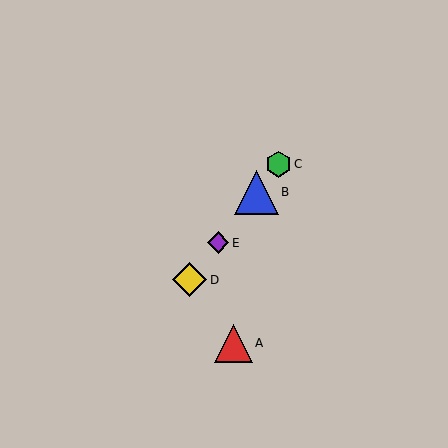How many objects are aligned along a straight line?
4 objects (B, C, D, E) are aligned along a straight line.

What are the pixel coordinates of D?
Object D is at (190, 280).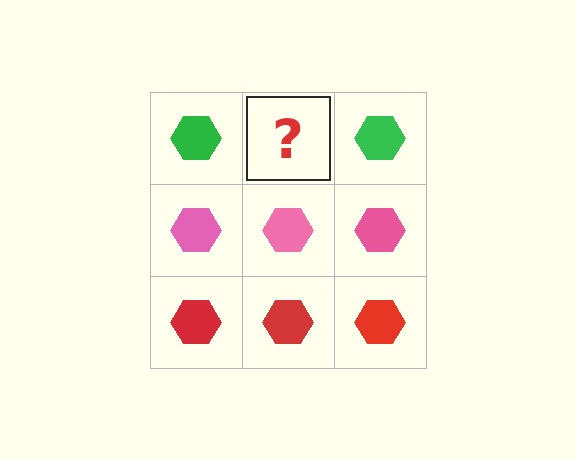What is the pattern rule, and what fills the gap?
The rule is that each row has a consistent color. The gap should be filled with a green hexagon.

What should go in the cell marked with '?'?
The missing cell should contain a green hexagon.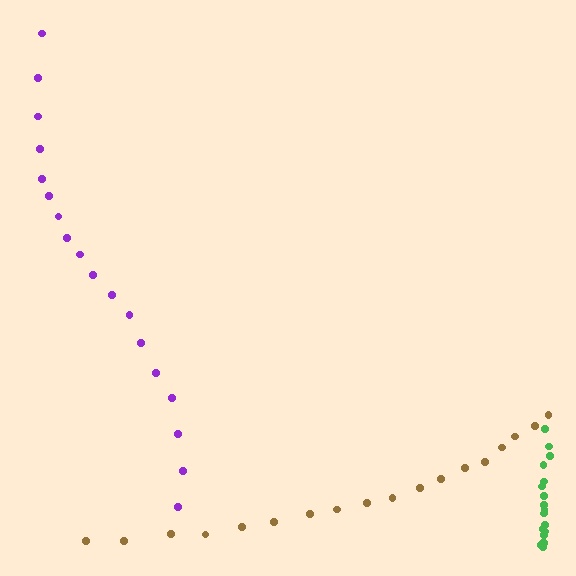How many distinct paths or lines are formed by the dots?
There are 3 distinct paths.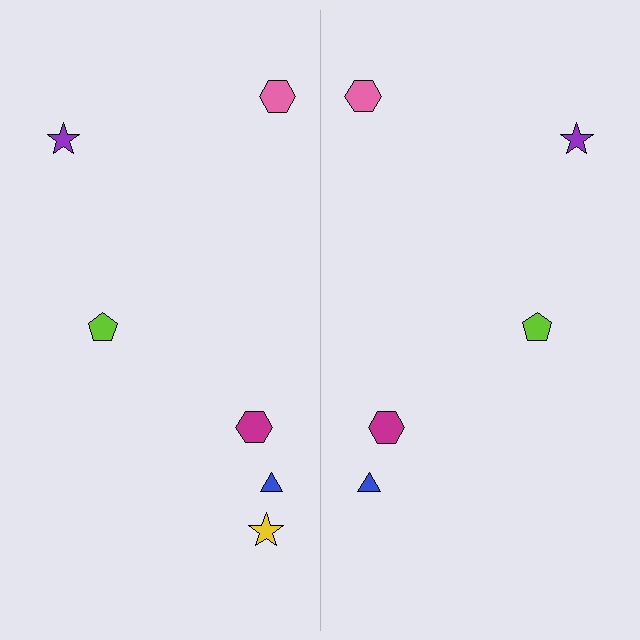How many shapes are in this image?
There are 11 shapes in this image.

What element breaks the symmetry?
A yellow star is missing from the right side.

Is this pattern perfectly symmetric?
No, the pattern is not perfectly symmetric. A yellow star is missing from the right side.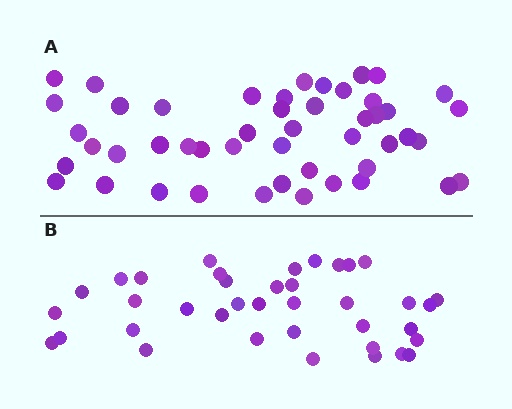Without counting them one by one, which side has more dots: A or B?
Region A (the top region) has more dots.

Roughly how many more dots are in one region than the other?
Region A has roughly 10 or so more dots than region B.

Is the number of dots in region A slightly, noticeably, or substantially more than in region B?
Region A has noticeably more, but not dramatically so. The ratio is roughly 1.3 to 1.